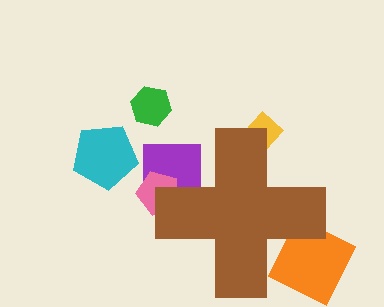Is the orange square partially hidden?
Yes, the orange square is partially hidden behind the brown cross.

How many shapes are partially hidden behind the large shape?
4 shapes are partially hidden.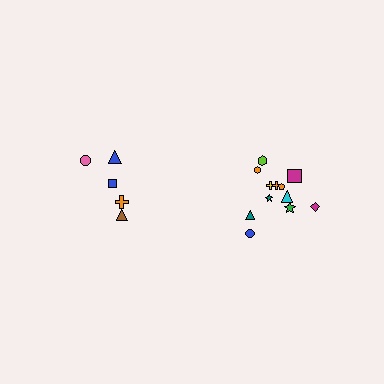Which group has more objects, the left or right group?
The right group.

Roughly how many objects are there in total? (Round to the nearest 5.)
Roughly 15 objects in total.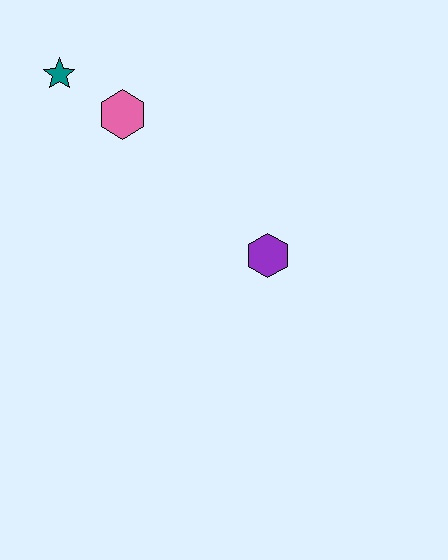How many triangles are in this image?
There are no triangles.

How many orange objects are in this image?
There are no orange objects.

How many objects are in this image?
There are 3 objects.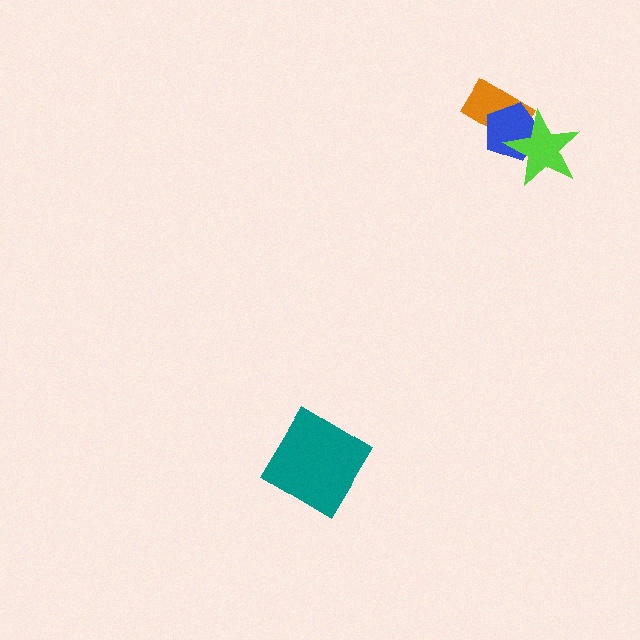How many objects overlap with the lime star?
2 objects overlap with the lime star.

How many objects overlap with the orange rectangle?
2 objects overlap with the orange rectangle.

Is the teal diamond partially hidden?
No, no other shape covers it.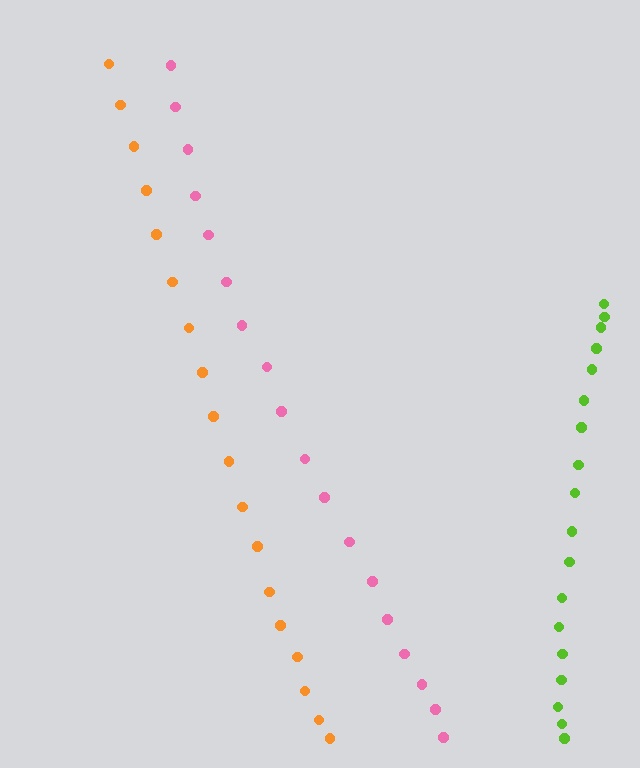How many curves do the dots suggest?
There are 3 distinct paths.